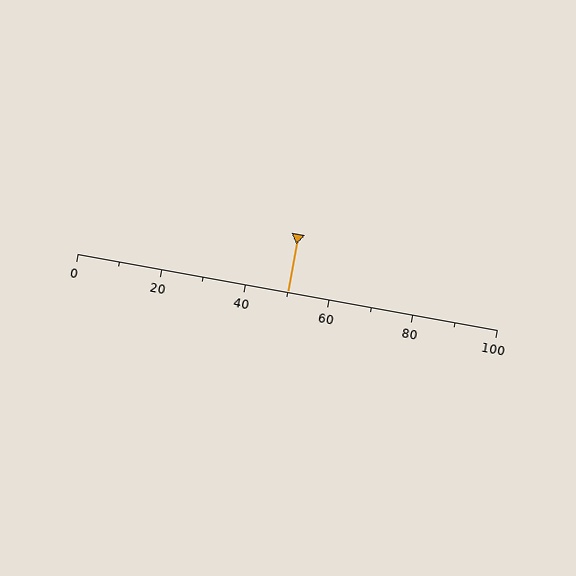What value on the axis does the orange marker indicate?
The marker indicates approximately 50.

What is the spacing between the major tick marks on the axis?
The major ticks are spaced 20 apart.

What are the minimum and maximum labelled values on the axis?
The axis runs from 0 to 100.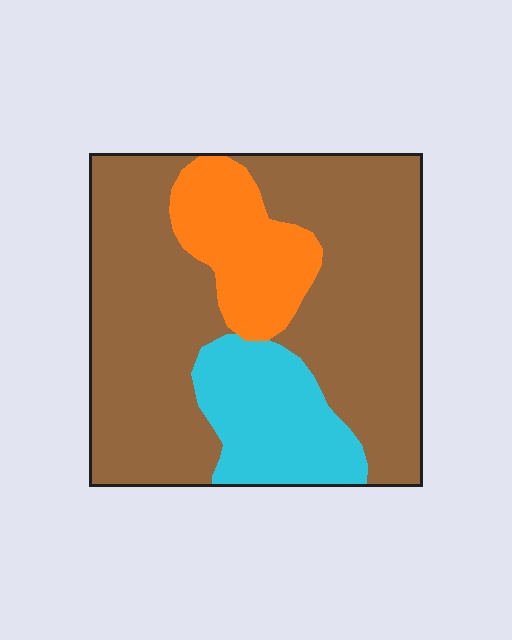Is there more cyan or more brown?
Brown.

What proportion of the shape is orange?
Orange takes up about one sixth (1/6) of the shape.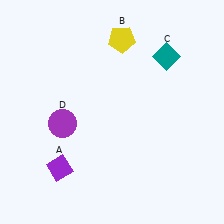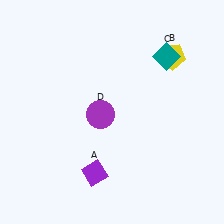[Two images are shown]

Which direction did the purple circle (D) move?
The purple circle (D) moved right.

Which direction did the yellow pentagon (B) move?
The yellow pentagon (B) moved right.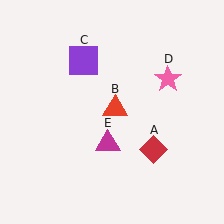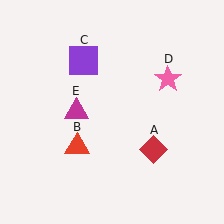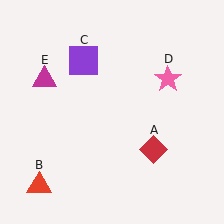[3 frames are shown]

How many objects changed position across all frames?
2 objects changed position: red triangle (object B), magenta triangle (object E).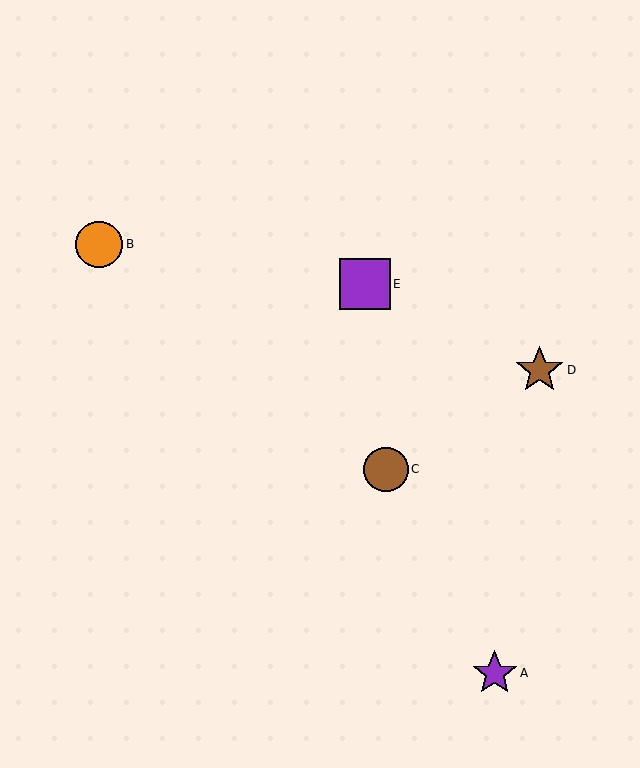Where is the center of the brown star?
The center of the brown star is at (540, 370).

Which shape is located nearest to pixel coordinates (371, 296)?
The purple square (labeled E) at (365, 284) is nearest to that location.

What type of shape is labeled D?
Shape D is a brown star.